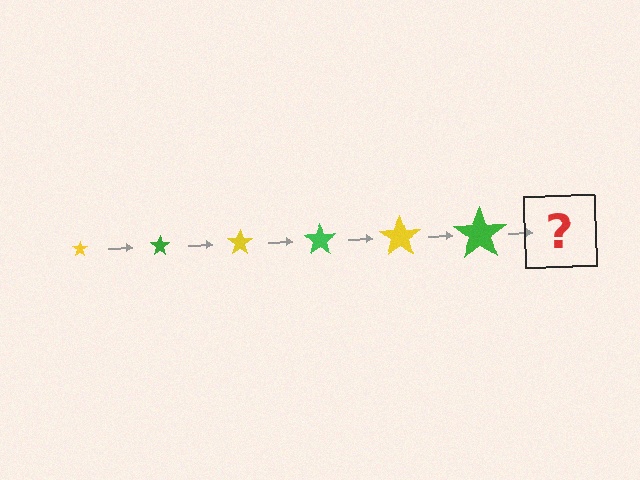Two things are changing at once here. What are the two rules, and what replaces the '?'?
The two rules are that the star grows larger each step and the color cycles through yellow and green. The '?' should be a yellow star, larger than the previous one.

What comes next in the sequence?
The next element should be a yellow star, larger than the previous one.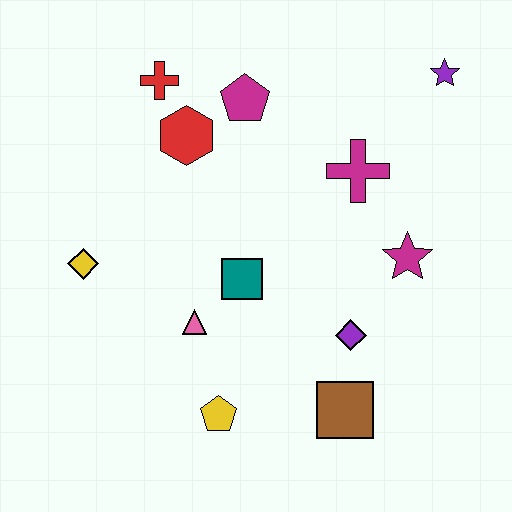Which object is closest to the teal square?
The pink triangle is closest to the teal square.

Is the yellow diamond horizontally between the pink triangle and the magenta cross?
No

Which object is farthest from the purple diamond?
The red cross is farthest from the purple diamond.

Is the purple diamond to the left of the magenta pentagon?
No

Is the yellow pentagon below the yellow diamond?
Yes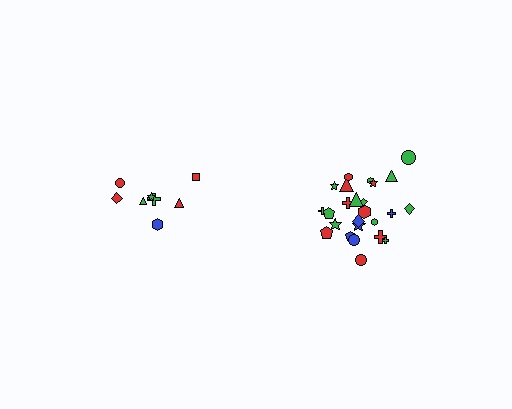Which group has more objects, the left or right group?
The right group.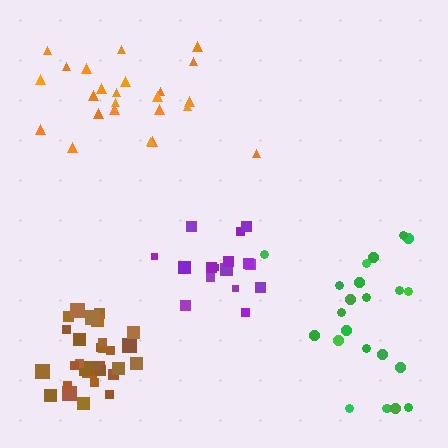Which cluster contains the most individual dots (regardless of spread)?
Brown (30).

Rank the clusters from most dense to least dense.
brown, purple, orange, green.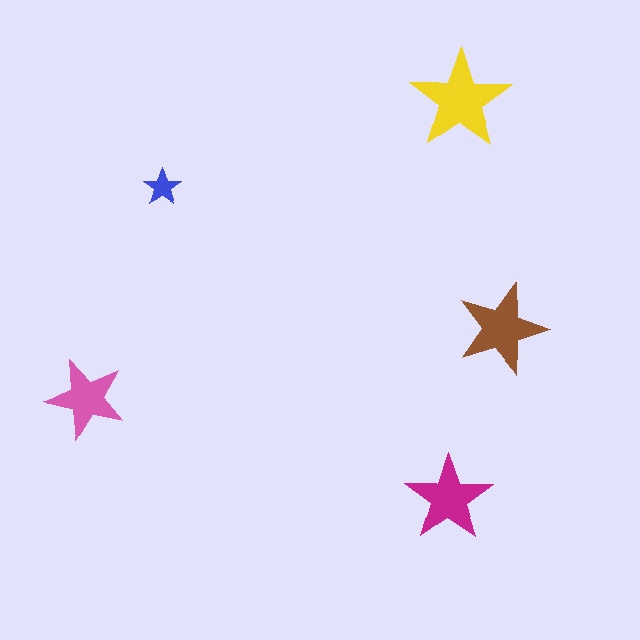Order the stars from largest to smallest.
the yellow one, the brown one, the magenta one, the pink one, the blue one.